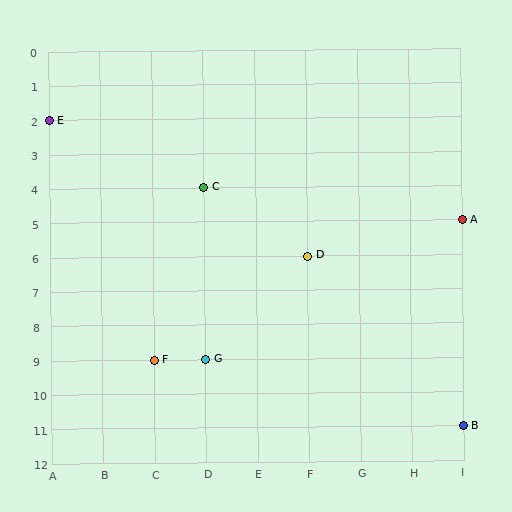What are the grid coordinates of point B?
Point B is at grid coordinates (I, 11).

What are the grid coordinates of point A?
Point A is at grid coordinates (I, 5).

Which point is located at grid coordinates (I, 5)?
Point A is at (I, 5).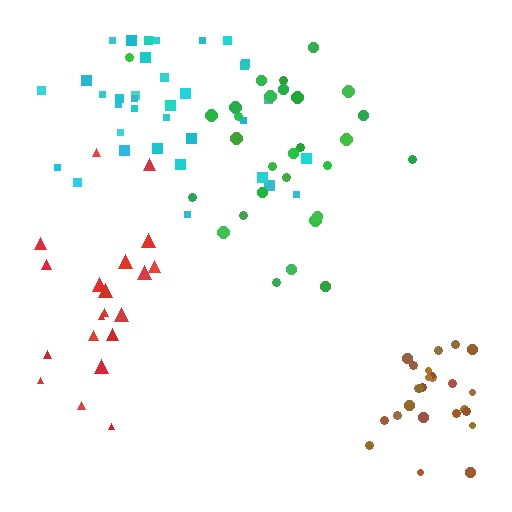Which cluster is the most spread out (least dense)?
Red.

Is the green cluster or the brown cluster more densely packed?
Brown.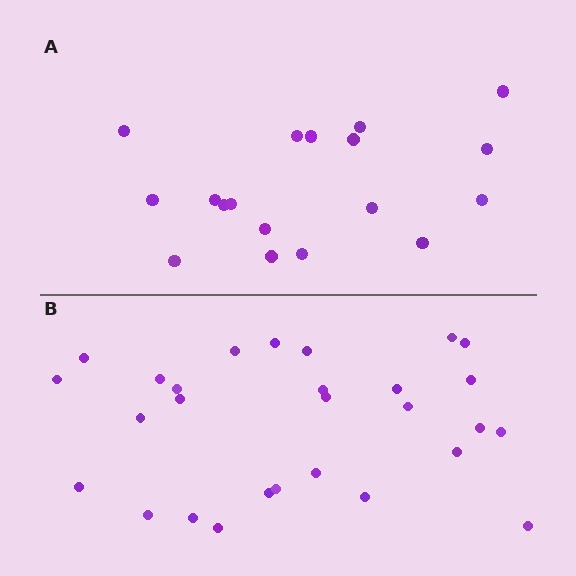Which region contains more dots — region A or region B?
Region B (the bottom region) has more dots.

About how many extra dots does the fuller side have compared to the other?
Region B has roughly 10 or so more dots than region A.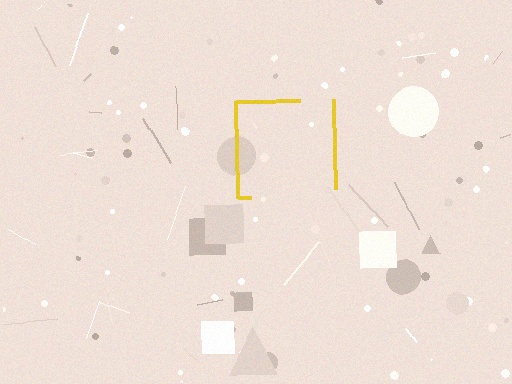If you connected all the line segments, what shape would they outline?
They would outline a square.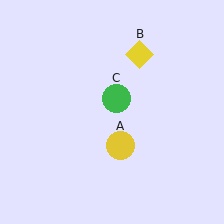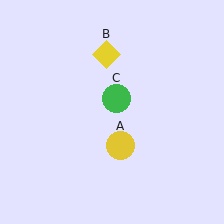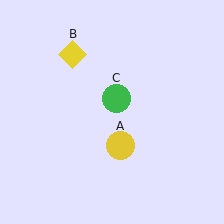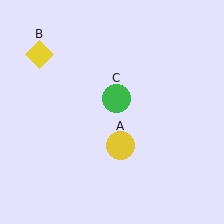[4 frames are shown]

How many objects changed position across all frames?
1 object changed position: yellow diamond (object B).